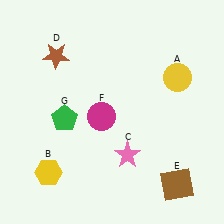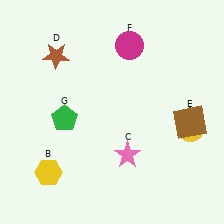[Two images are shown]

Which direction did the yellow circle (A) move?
The yellow circle (A) moved down.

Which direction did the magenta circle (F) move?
The magenta circle (F) moved up.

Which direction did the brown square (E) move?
The brown square (E) moved up.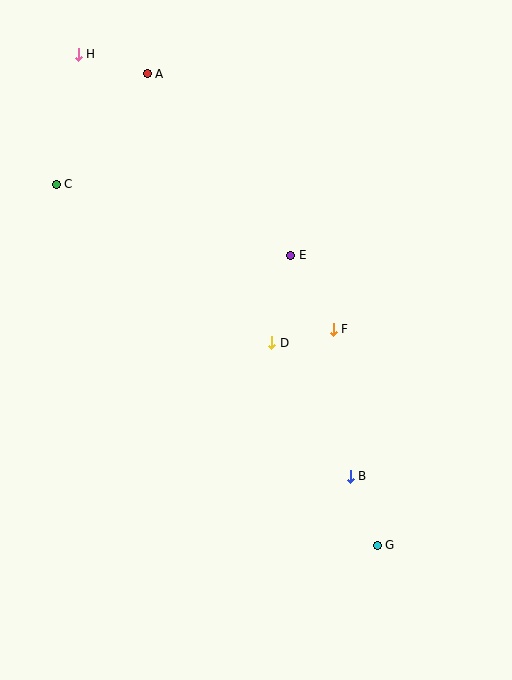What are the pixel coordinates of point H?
Point H is at (78, 54).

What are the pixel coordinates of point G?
Point G is at (377, 545).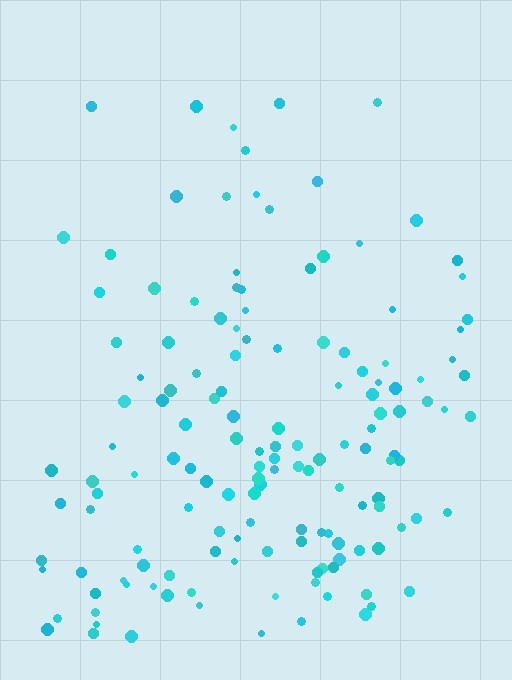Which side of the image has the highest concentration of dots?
The bottom.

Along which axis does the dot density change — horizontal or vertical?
Vertical.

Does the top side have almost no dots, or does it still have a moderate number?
Still a moderate number, just noticeably fewer than the bottom.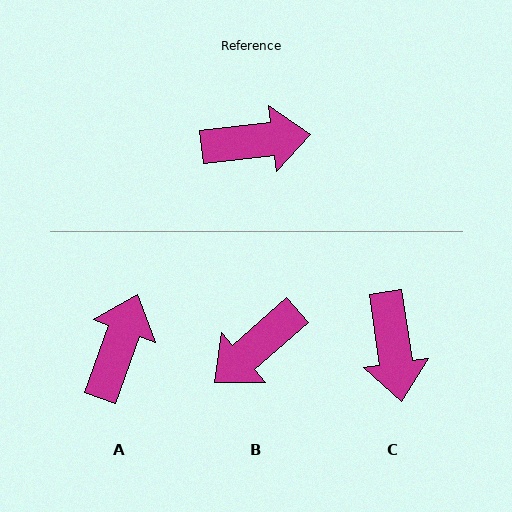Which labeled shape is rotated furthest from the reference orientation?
B, about 146 degrees away.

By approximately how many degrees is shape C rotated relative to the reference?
Approximately 89 degrees clockwise.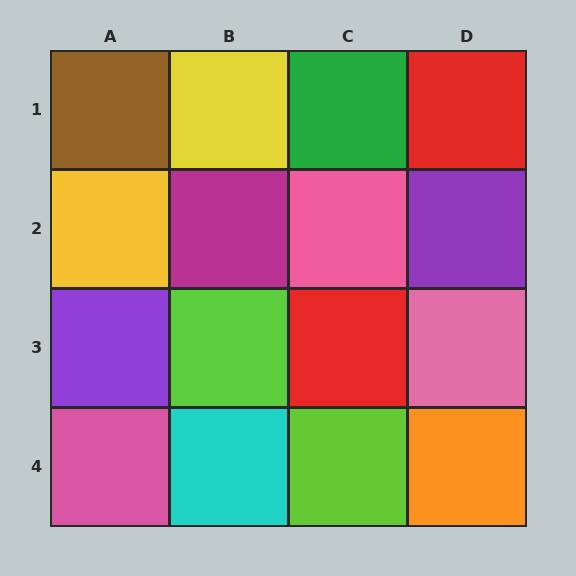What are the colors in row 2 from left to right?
Yellow, magenta, pink, purple.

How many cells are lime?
2 cells are lime.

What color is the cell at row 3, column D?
Pink.